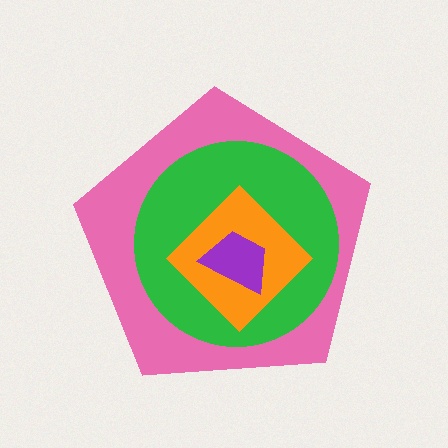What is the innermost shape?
The purple trapezoid.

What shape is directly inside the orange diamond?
The purple trapezoid.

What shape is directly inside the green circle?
The orange diamond.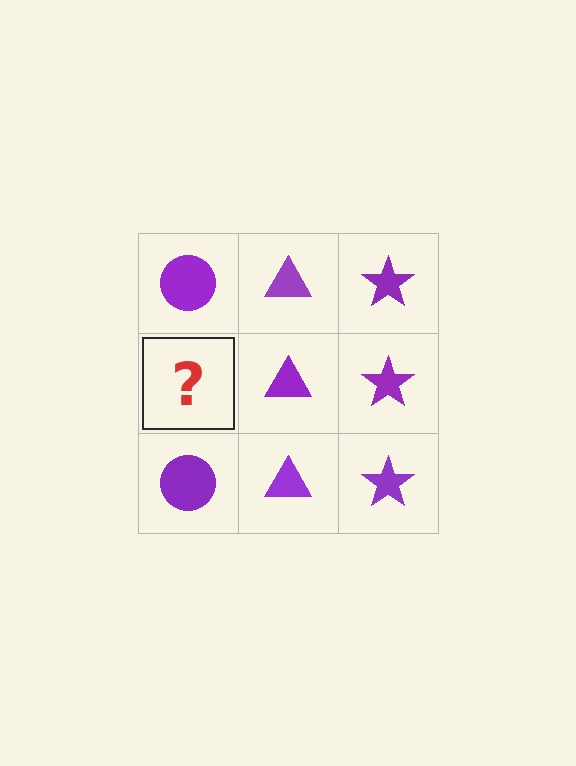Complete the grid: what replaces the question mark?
The question mark should be replaced with a purple circle.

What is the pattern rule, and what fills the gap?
The rule is that each column has a consistent shape. The gap should be filled with a purple circle.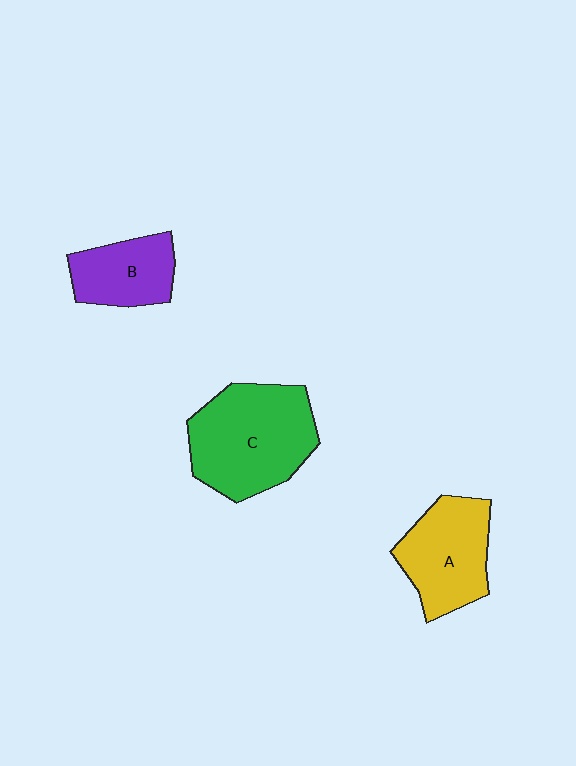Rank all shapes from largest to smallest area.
From largest to smallest: C (green), A (yellow), B (purple).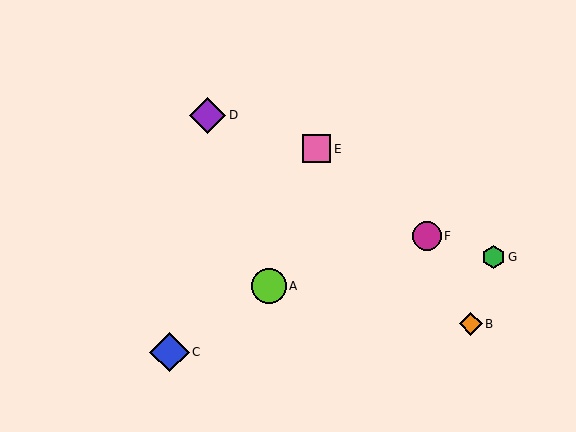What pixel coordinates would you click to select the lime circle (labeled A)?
Click at (269, 286) to select the lime circle A.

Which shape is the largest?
The blue diamond (labeled C) is the largest.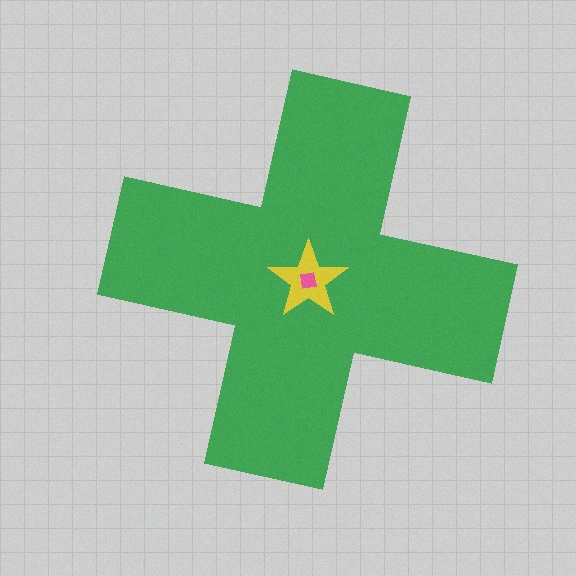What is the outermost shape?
The green cross.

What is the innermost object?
The pink square.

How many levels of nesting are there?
3.